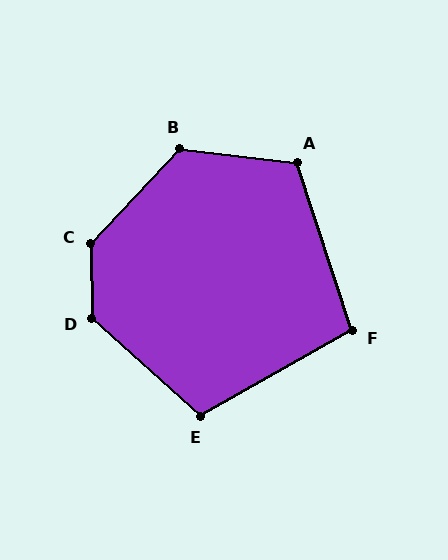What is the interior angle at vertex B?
Approximately 127 degrees (obtuse).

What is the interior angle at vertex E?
Approximately 109 degrees (obtuse).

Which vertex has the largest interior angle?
C, at approximately 136 degrees.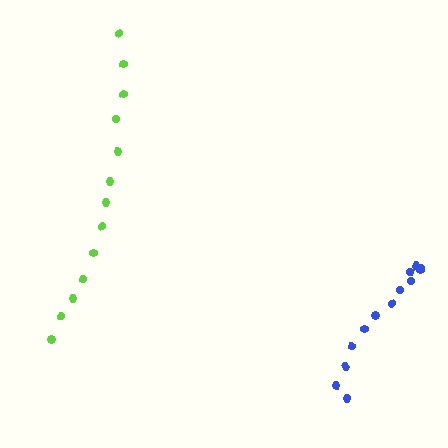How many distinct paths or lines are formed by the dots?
There are 2 distinct paths.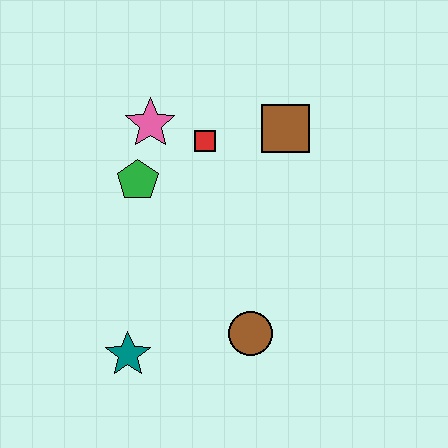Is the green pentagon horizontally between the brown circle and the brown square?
No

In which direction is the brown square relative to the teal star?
The brown square is above the teal star.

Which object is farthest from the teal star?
The brown square is farthest from the teal star.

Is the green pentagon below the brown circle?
No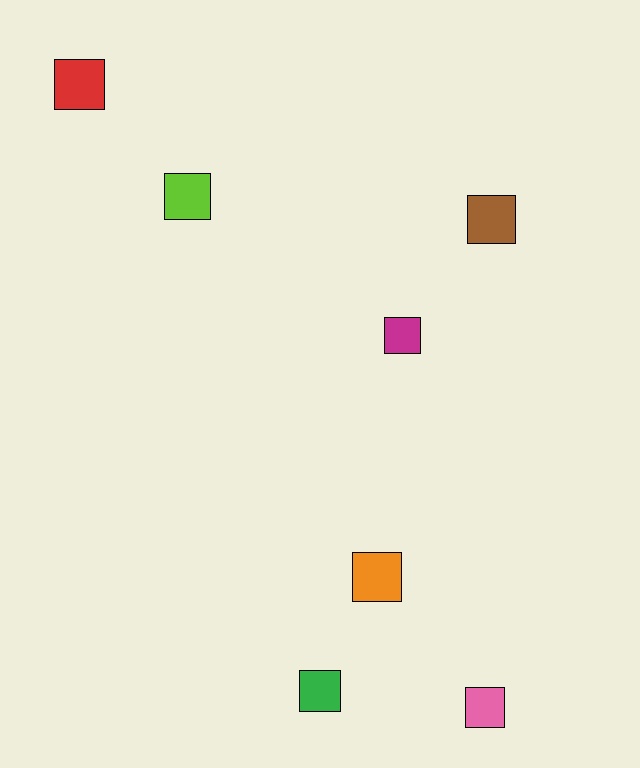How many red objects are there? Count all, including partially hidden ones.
There is 1 red object.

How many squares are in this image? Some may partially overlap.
There are 7 squares.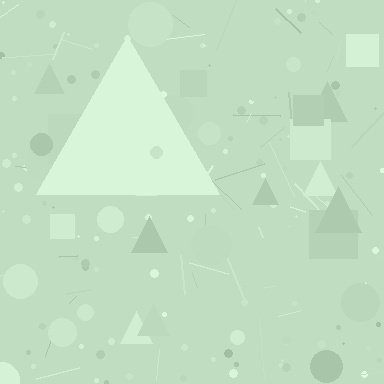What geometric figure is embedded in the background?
A triangle is embedded in the background.